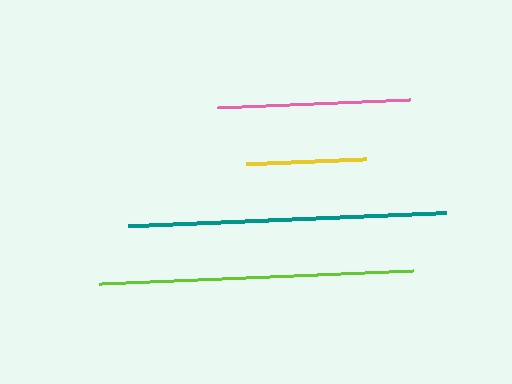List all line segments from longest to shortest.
From longest to shortest: teal, lime, pink, yellow.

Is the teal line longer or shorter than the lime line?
The teal line is longer than the lime line.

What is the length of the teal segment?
The teal segment is approximately 318 pixels long.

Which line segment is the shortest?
The yellow line is the shortest at approximately 120 pixels.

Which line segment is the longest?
The teal line is the longest at approximately 318 pixels.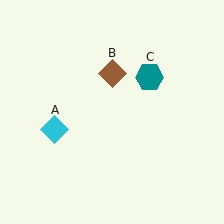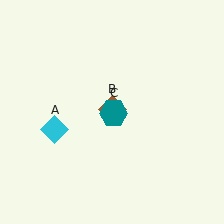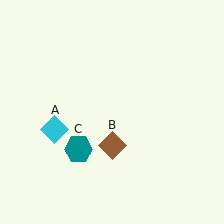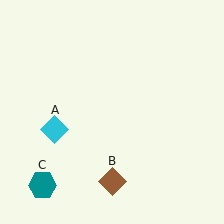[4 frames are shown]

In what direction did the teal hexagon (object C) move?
The teal hexagon (object C) moved down and to the left.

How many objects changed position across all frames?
2 objects changed position: brown diamond (object B), teal hexagon (object C).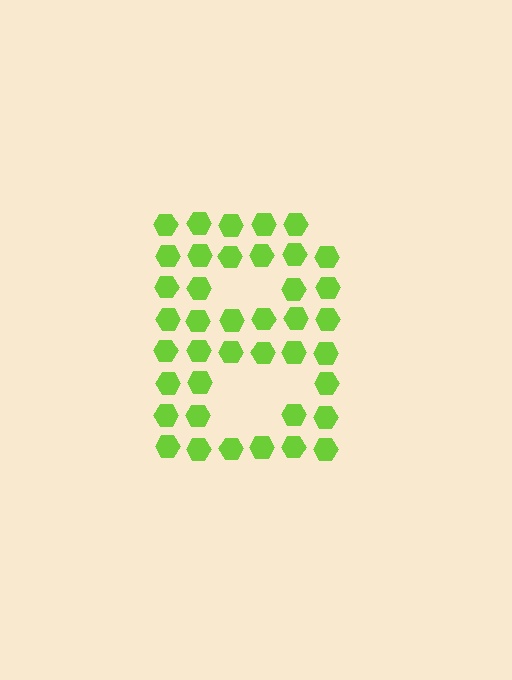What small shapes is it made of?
It is made of small hexagons.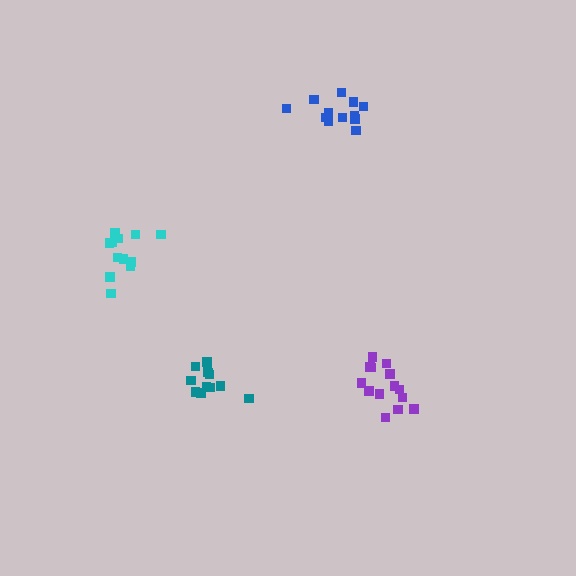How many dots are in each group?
Group 1: 12 dots, Group 2: 12 dots, Group 3: 14 dots, Group 4: 12 dots (50 total).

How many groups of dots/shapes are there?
There are 4 groups.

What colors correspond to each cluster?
The clusters are colored: cyan, teal, purple, blue.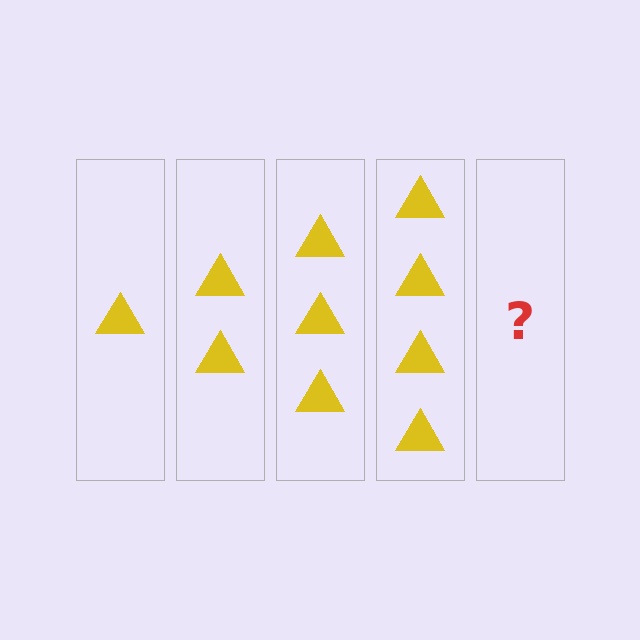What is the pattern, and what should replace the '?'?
The pattern is that each step adds one more triangle. The '?' should be 5 triangles.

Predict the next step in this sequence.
The next step is 5 triangles.